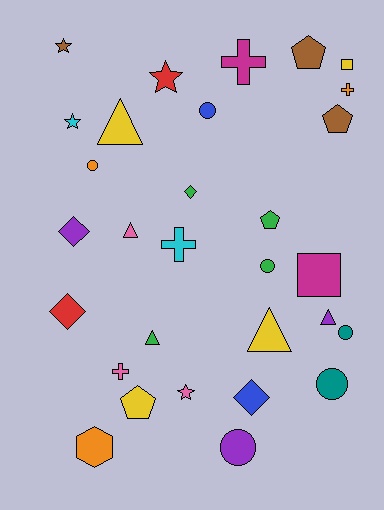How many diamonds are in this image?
There are 4 diamonds.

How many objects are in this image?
There are 30 objects.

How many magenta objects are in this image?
There are 2 magenta objects.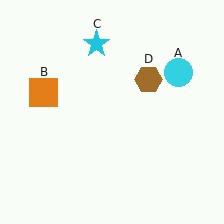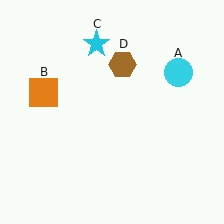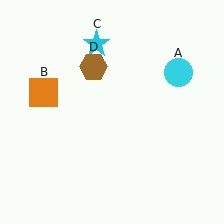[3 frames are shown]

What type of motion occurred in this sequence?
The brown hexagon (object D) rotated counterclockwise around the center of the scene.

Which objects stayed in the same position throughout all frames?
Cyan circle (object A) and orange square (object B) and cyan star (object C) remained stationary.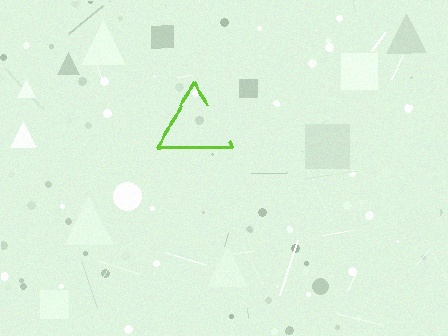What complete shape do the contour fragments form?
The contour fragments form a triangle.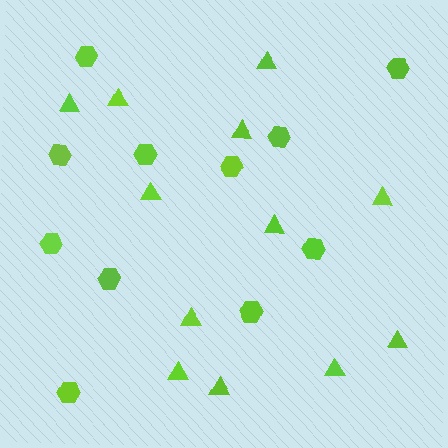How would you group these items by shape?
There are 2 groups: one group of triangles (12) and one group of hexagons (11).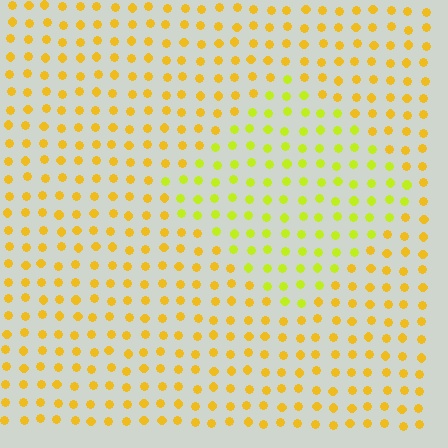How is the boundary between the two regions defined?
The boundary is defined purely by a slight shift in hue (about 28 degrees). Spacing, size, and orientation are identical on both sides.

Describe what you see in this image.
The image is filled with small yellow elements in a uniform arrangement. A diamond-shaped region is visible where the elements are tinted to a slightly different hue, forming a subtle color boundary.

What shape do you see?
I see a diamond.